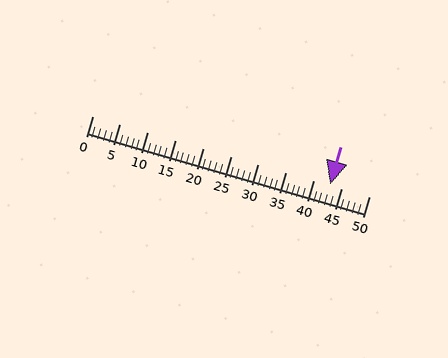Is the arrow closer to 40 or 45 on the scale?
The arrow is closer to 45.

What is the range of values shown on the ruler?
The ruler shows values from 0 to 50.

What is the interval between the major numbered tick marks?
The major tick marks are spaced 5 units apart.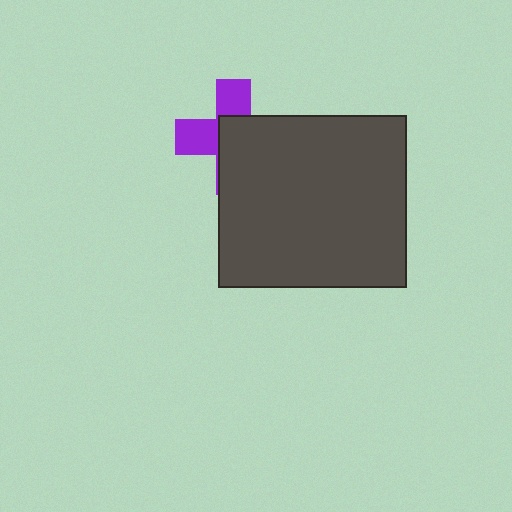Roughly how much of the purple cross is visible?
A small part of it is visible (roughly 41%).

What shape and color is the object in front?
The object in front is a dark gray rectangle.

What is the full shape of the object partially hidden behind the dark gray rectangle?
The partially hidden object is a purple cross.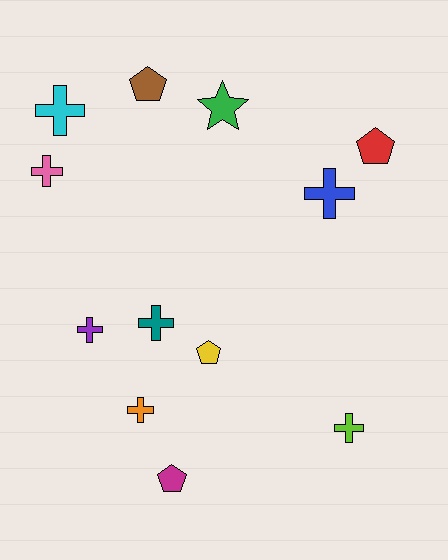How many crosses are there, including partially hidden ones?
There are 7 crosses.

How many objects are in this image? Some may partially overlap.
There are 12 objects.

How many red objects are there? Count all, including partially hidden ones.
There is 1 red object.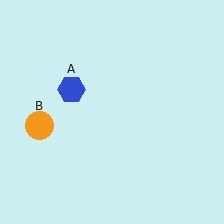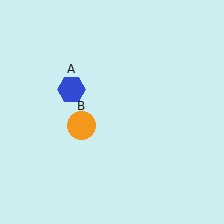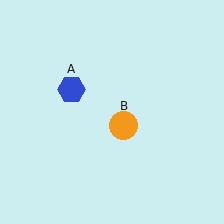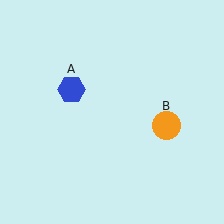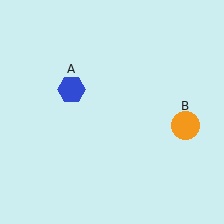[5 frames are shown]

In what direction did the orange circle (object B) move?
The orange circle (object B) moved right.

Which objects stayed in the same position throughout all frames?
Blue hexagon (object A) remained stationary.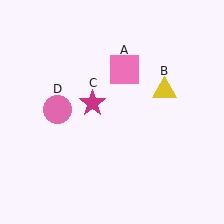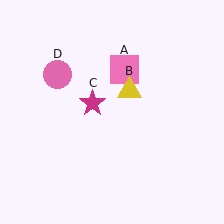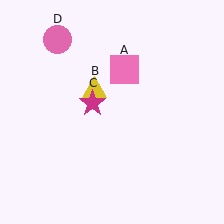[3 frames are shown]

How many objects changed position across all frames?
2 objects changed position: yellow triangle (object B), pink circle (object D).